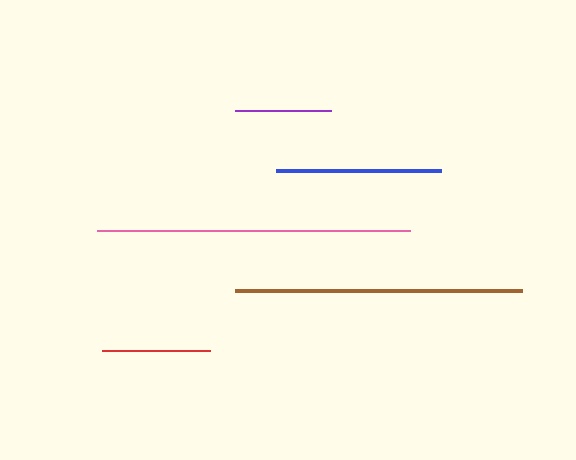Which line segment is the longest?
The pink line is the longest at approximately 312 pixels.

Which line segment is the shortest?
The purple line is the shortest at approximately 96 pixels.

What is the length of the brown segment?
The brown segment is approximately 288 pixels long.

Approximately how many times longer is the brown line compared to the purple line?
The brown line is approximately 3.0 times the length of the purple line.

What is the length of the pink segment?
The pink segment is approximately 312 pixels long.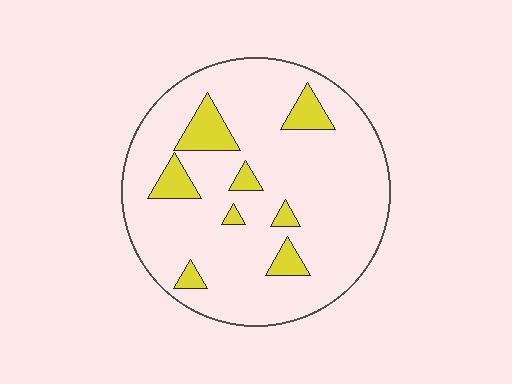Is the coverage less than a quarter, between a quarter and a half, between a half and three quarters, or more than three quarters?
Less than a quarter.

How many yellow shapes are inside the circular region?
8.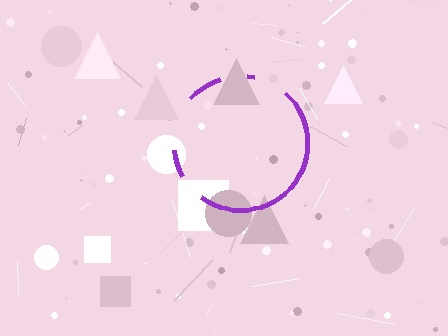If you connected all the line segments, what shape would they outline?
They would outline a circle.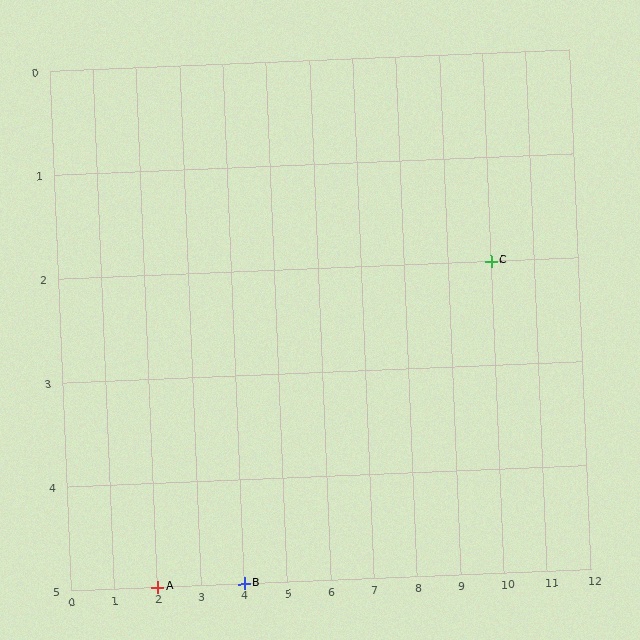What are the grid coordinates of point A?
Point A is at grid coordinates (2, 5).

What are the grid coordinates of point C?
Point C is at grid coordinates (10, 2).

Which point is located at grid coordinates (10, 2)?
Point C is at (10, 2).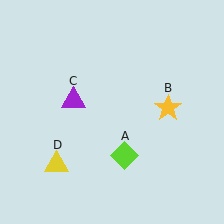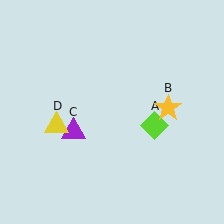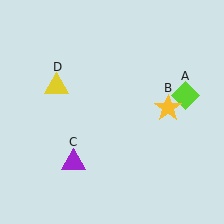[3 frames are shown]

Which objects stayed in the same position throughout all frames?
Yellow star (object B) remained stationary.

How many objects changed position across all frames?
3 objects changed position: lime diamond (object A), purple triangle (object C), yellow triangle (object D).